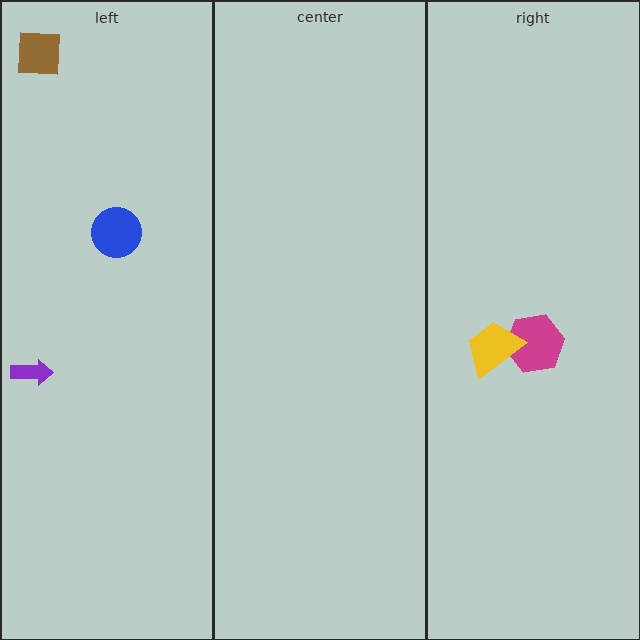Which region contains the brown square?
The left region.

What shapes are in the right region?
The magenta hexagon, the yellow trapezoid.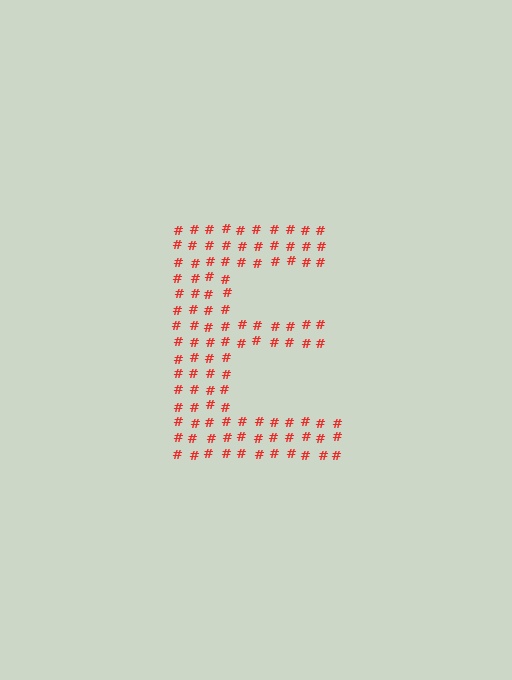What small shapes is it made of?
It is made of small hash symbols.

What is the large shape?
The large shape is the letter E.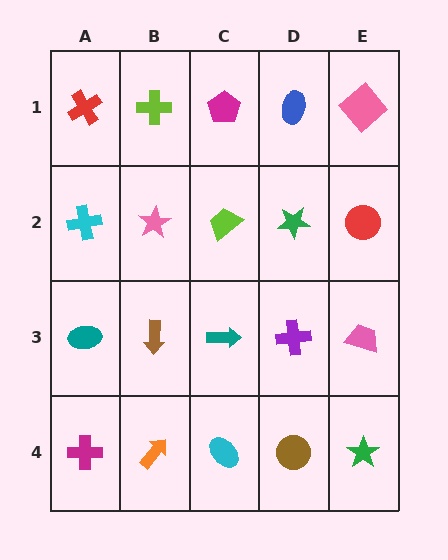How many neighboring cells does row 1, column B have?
3.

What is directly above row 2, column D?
A blue ellipse.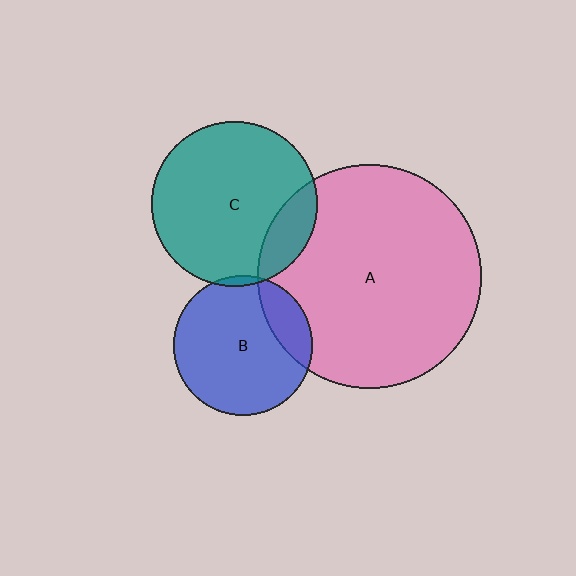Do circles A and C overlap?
Yes.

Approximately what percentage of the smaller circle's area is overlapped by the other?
Approximately 15%.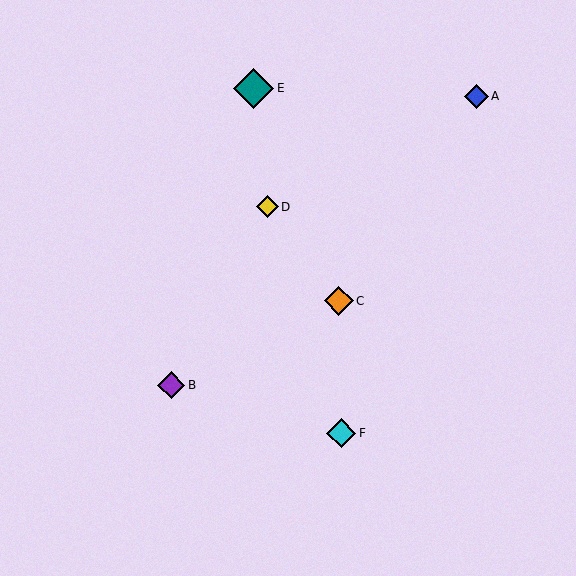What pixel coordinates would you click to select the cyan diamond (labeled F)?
Click at (341, 433) to select the cyan diamond F.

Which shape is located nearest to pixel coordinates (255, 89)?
The teal diamond (labeled E) at (254, 88) is nearest to that location.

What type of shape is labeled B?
Shape B is a purple diamond.